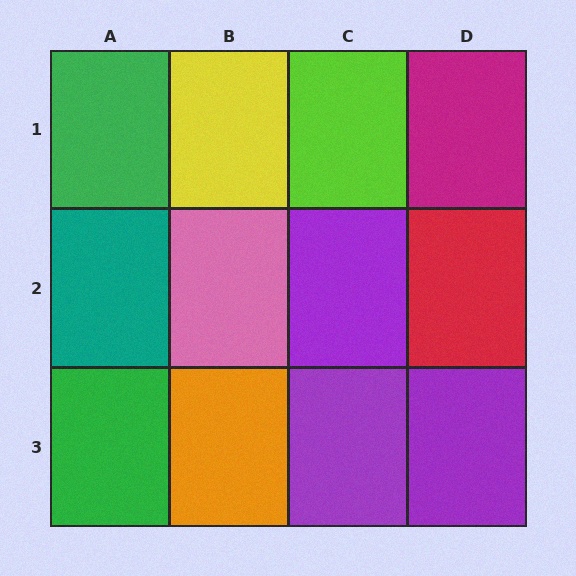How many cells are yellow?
1 cell is yellow.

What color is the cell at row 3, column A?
Green.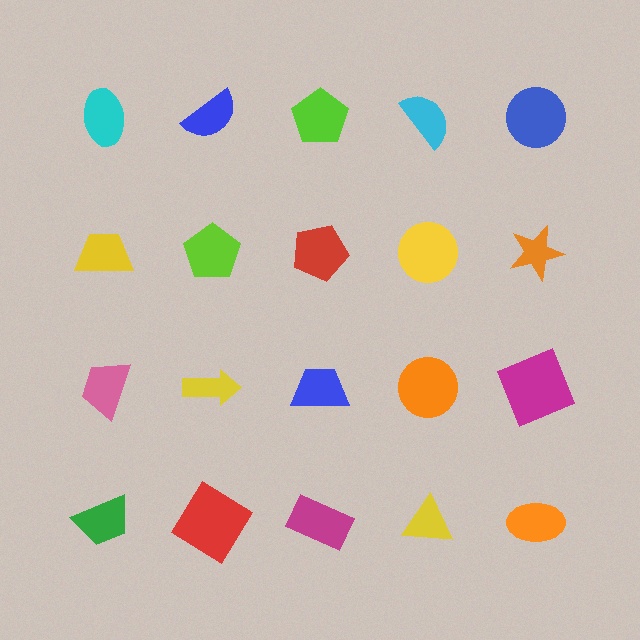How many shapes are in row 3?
5 shapes.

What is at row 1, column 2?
A blue semicircle.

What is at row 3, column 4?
An orange circle.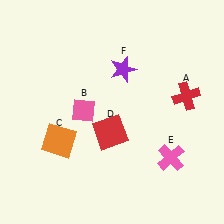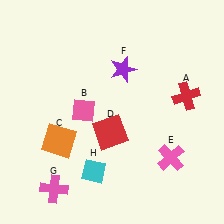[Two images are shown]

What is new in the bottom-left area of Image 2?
A cyan diamond (H) was added in the bottom-left area of Image 2.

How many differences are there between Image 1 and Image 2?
There are 2 differences between the two images.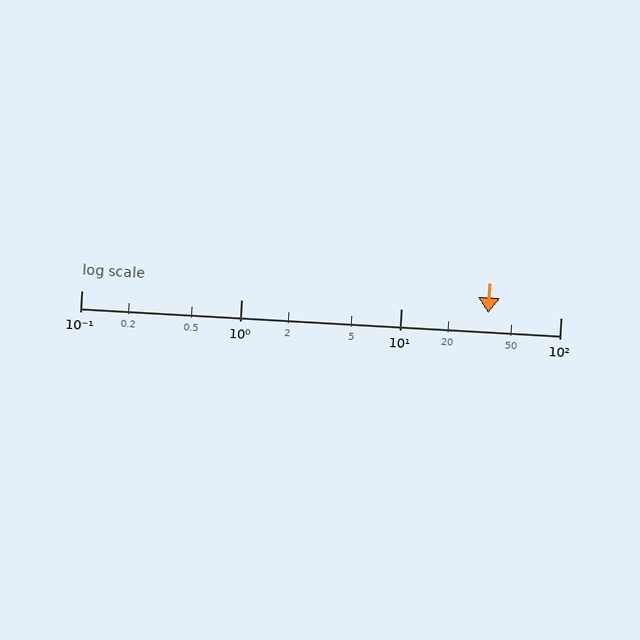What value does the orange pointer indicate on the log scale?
The pointer indicates approximately 35.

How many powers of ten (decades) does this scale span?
The scale spans 3 decades, from 0.1 to 100.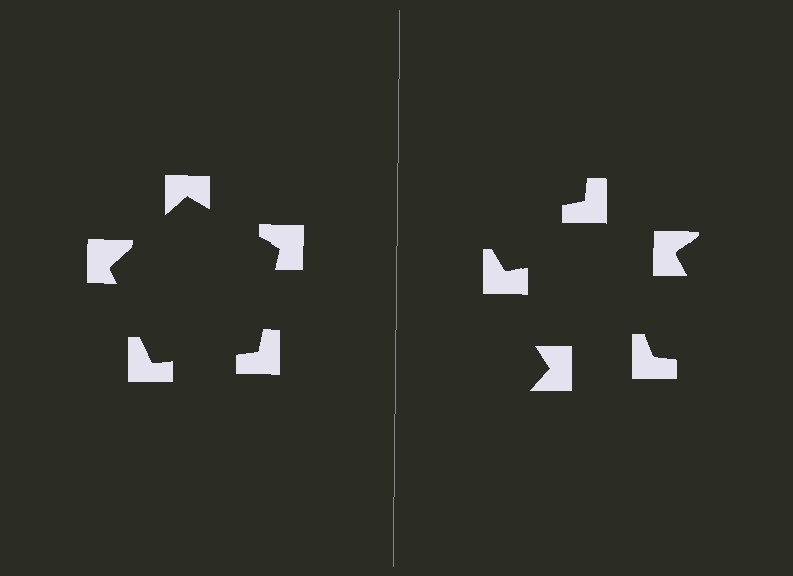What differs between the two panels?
The notched squares are positioned identically on both sides; only the wedge orientations differ. On the left they align to a pentagon; on the right they are misaligned.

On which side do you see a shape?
An illusory pentagon appears on the left side. On the right side the wedge cuts are rotated, so no coherent shape forms.